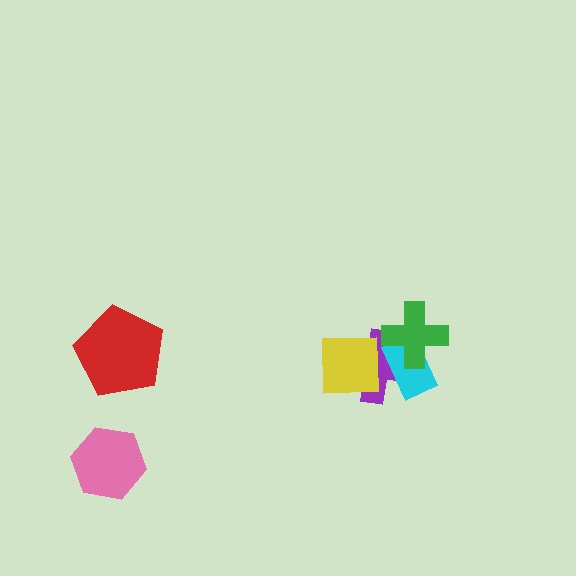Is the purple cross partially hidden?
Yes, it is partially covered by another shape.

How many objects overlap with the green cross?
2 objects overlap with the green cross.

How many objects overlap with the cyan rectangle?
2 objects overlap with the cyan rectangle.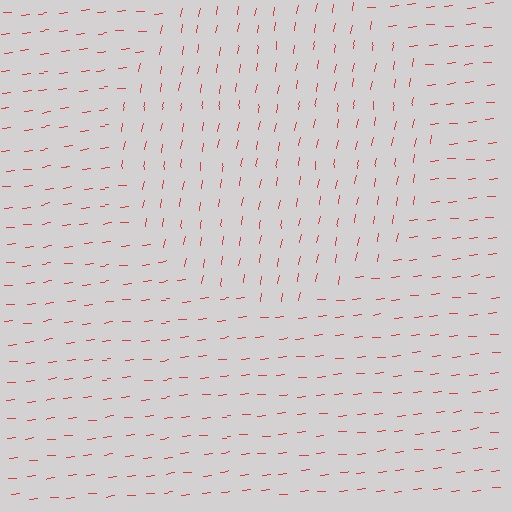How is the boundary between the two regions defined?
The boundary is defined purely by a change in line orientation (approximately 73 degrees difference). All lines are the same color and thickness.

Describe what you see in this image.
The image is filled with small red line segments. A circle region in the image has lines oriented differently from the surrounding lines, creating a visible texture boundary.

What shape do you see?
I see a circle.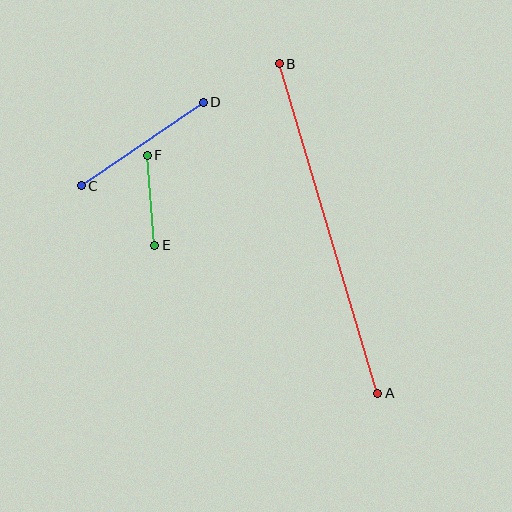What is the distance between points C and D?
The distance is approximately 148 pixels.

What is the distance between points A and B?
The distance is approximately 344 pixels.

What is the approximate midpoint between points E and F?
The midpoint is at approximately (151, 200) pixels.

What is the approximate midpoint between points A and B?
The midpoint is at approximately (329, 228) pixels.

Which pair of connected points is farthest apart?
Points A and B are farthest apart.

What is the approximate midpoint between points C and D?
The midpoint is at approximately (142, 144) pixels.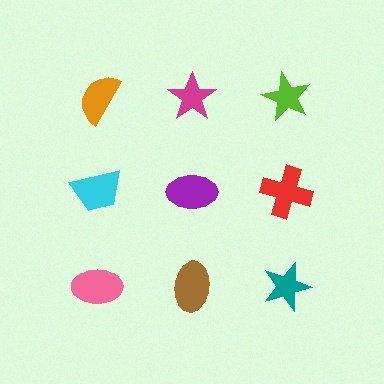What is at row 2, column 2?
A purple ellipse.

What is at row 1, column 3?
A lime star.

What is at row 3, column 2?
A brown ellipse.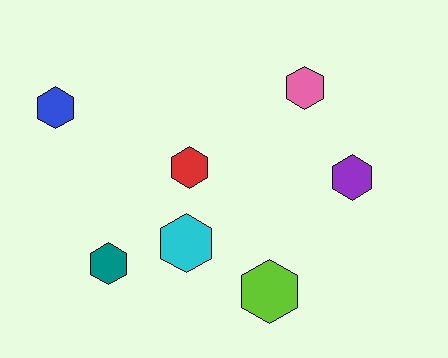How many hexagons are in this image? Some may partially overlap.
There are 7 hexagons.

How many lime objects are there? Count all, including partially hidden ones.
There is 1 lime object.